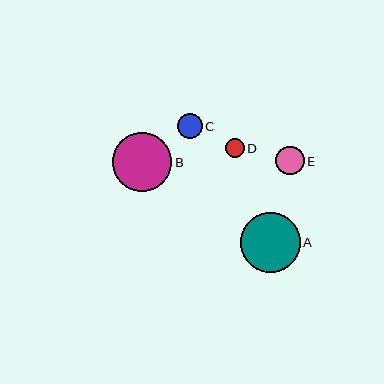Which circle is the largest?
Circle A is the largest with a size of approximately 60 pixels.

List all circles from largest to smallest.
From largest to smallest: A, B, E, C, D.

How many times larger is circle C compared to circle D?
Circle C is approximately 1.3 times the size of circle D.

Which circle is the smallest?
Circle D is the smallest with a size of approximately 19 pixels.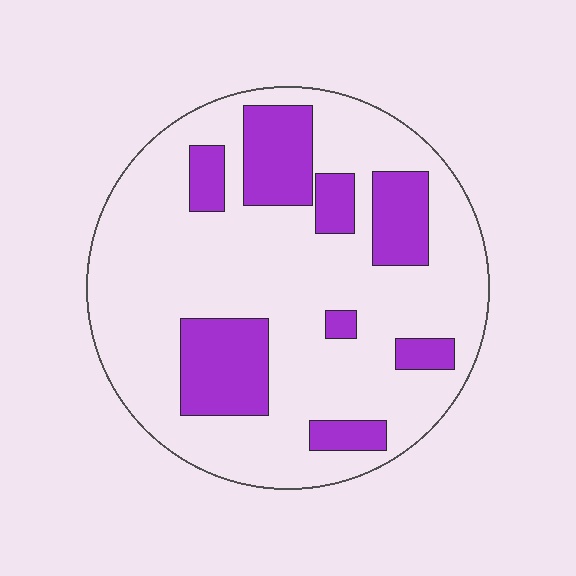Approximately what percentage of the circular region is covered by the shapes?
Approximately 25%.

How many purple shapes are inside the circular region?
8.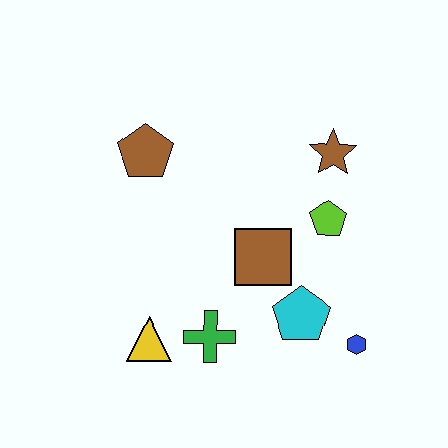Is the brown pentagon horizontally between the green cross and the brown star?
No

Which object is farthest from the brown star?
The yellow triangle is farthest from the brown star.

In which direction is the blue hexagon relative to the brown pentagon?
The blue hexagon is to the right of the brown pentagon.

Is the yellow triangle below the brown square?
Yes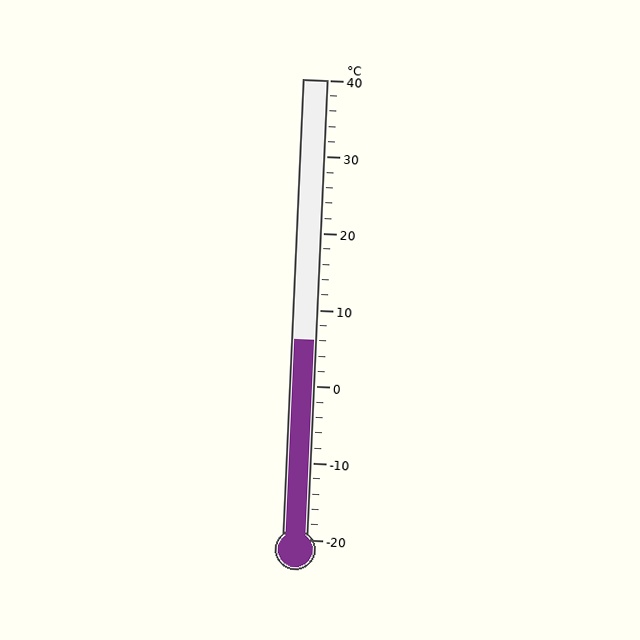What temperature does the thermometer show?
The thermometer shows approximately 6°C.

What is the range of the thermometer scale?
The thermometer scale ranges from -20°C to 40°C.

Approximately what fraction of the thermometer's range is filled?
The thermometer is filled to approximately 45% of its range.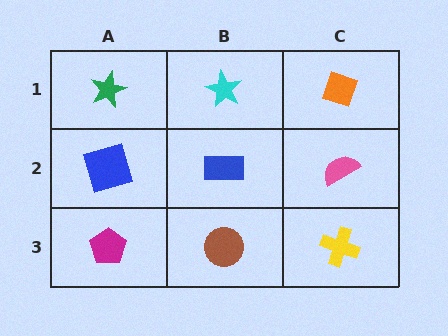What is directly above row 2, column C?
An orange diamond.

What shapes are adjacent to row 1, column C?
A pink semicircle (row 2, column C), a cyan star (row 1, column B).